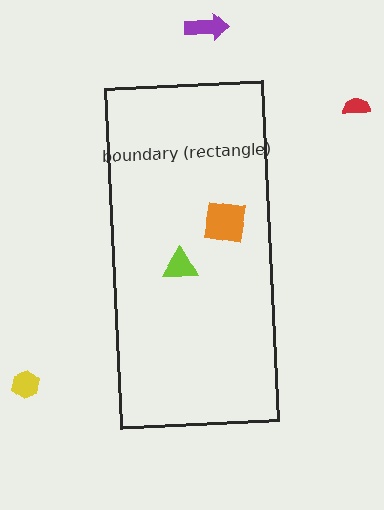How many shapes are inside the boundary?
2 inside, 3 outside.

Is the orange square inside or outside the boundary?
Inside.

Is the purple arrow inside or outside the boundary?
Outside.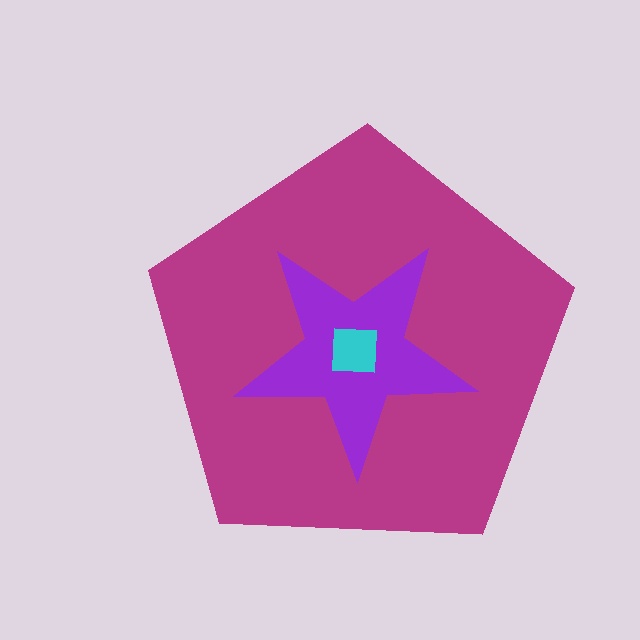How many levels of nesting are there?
3.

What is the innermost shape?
The cyan square.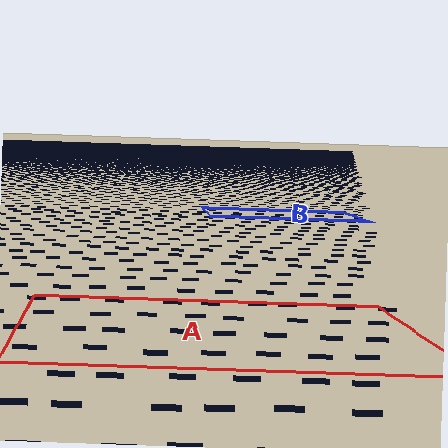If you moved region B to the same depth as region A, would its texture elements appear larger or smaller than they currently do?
They would appear larger. At a closer depth, the same texture elements are projected at a bigger on-screen size.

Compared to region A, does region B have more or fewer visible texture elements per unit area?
Region B has more texture elements per unit area — they are packed more densely because it is farther away.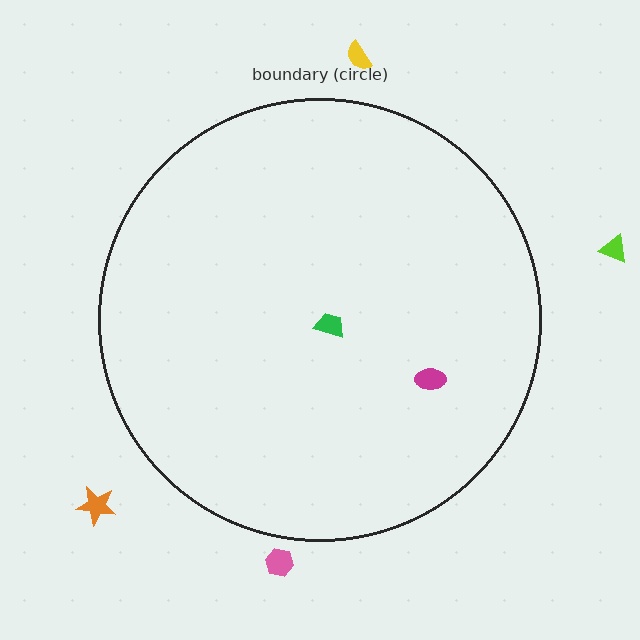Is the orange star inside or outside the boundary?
Outside.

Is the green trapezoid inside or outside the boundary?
Inside.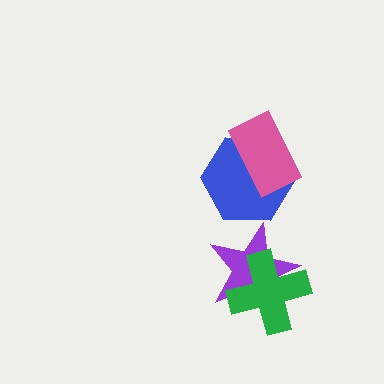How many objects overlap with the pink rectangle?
1 object overlaps with the pink rectangle.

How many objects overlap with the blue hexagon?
1 object overlaps with the blue hexagon.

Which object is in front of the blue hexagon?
The pink rectangle is in front of the blue hexagon.